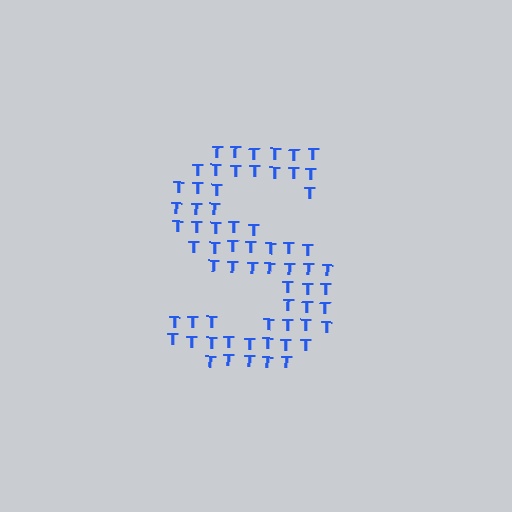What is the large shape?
The large shape is the letter S.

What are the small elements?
The small elements are letter T's.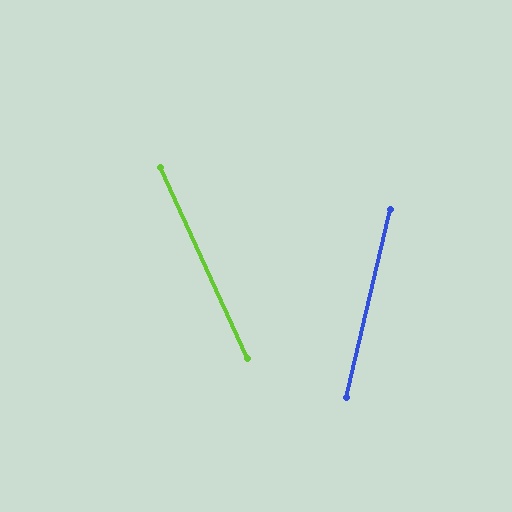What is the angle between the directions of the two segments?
Approximately 38 degrees.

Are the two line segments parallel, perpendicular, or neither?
Neither parallel nor perpendicular — they differ by about 38°.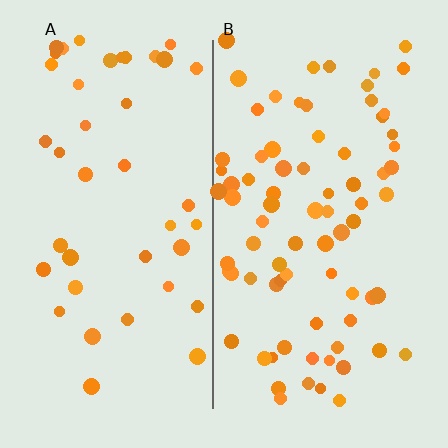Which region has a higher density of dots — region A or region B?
B (the right).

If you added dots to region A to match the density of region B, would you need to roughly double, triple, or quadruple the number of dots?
Approximately double.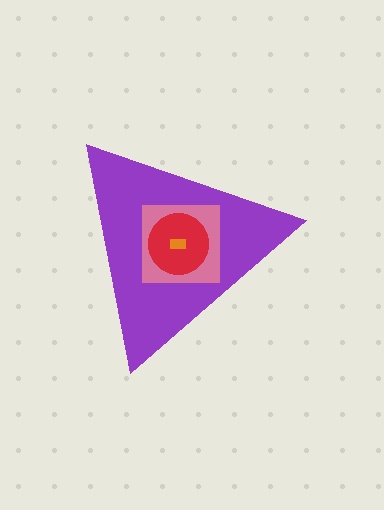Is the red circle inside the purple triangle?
Yes.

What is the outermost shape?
The purple triangle.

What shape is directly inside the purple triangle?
The pink square.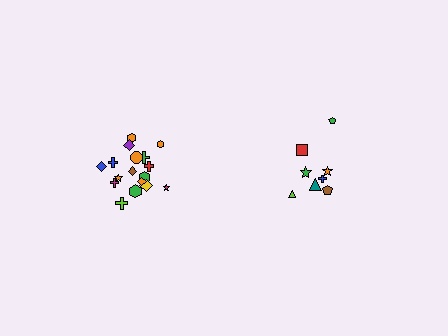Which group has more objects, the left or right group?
The left group.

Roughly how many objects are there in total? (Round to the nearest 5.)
Roughly 25 objects in total.